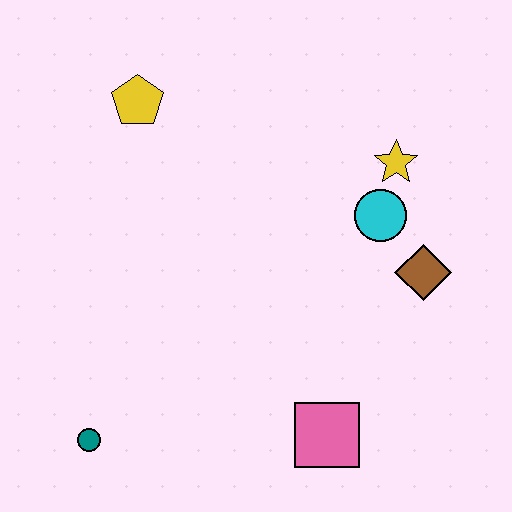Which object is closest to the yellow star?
The cyan circle is closest to the yellow star.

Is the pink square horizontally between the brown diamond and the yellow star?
No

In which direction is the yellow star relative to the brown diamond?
The yellow star is above the brown diamond.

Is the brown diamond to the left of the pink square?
No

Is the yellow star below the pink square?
No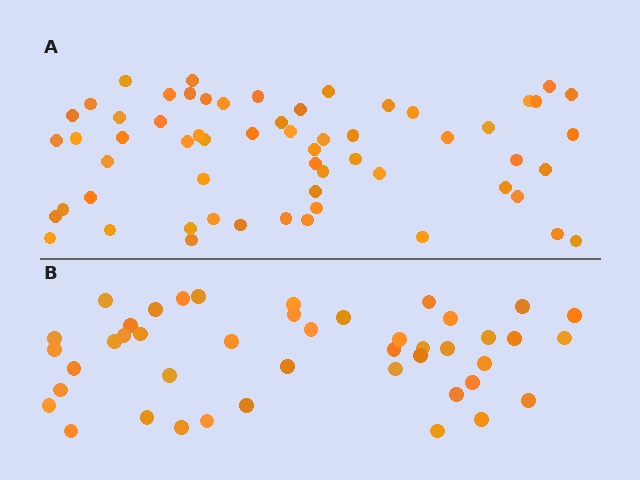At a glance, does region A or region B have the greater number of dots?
Region A (the top region) has more dots.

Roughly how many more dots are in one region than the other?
Region A has approximately 15 more dots than region B.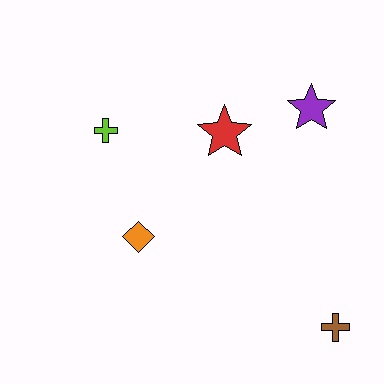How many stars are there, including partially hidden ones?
There are 2 stars.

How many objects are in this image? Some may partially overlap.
There are 5 objects.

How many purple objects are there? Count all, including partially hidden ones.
There is 1 purple object.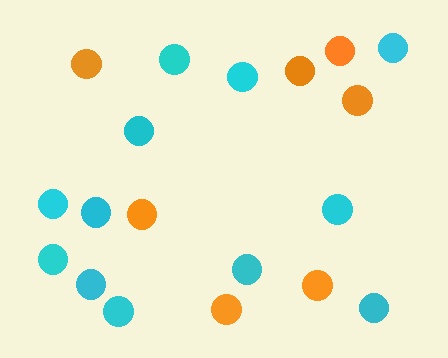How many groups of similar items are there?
There are 2 groups: one group of orange circles (7) and one group of cyan circles (12).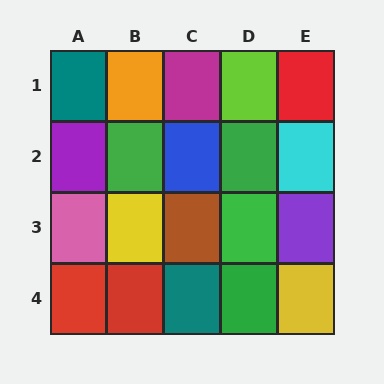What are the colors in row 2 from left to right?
Purple, green, blue, green, cyan.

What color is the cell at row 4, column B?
Red.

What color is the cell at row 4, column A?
Red.